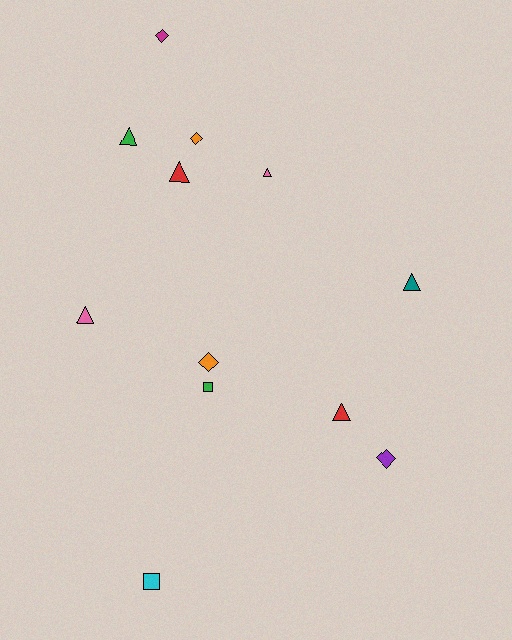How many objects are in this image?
There are 12 objects.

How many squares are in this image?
There are 2 squares.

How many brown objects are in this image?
There are no brown objects.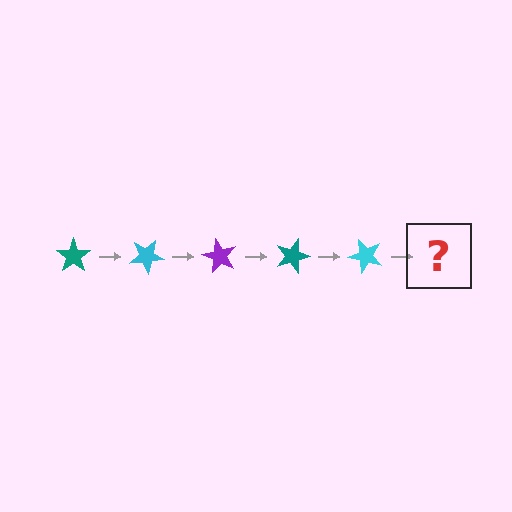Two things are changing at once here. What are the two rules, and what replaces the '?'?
The two rules are that it rotates 30 degrees each step and the color cycles through teal, cyan, and purple. The '?' should be a purple star, rotated 150 degrees from the start.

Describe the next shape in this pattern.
It should be a purple star, rotated 150 degrees from the start.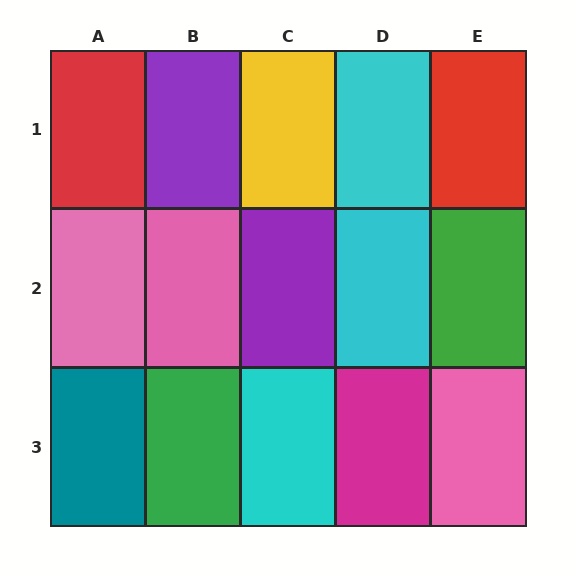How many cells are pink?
3 cells are pink.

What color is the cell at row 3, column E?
Pink.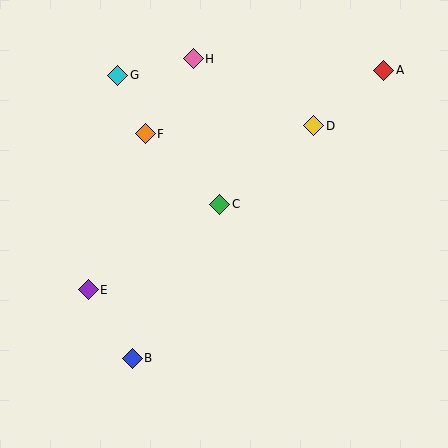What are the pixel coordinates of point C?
Point C is at (220, 204).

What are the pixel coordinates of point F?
Point F is at (145, 134).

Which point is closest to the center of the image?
Point C at (220, 204) is closest to the center.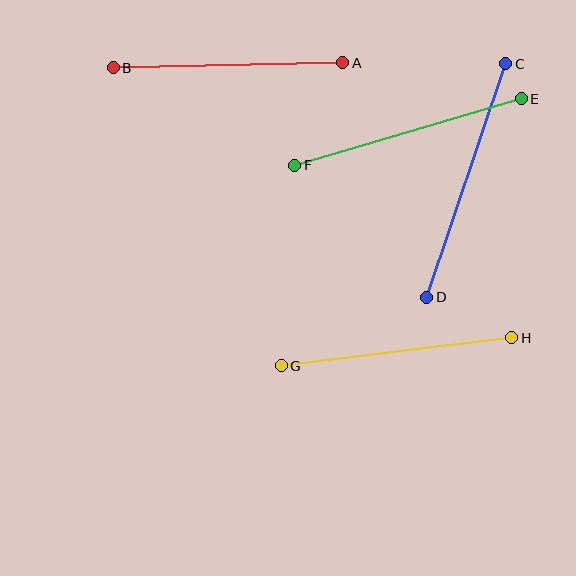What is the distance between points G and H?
The distance is approximately 232 pixels.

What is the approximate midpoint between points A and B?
The midpoint is at approximately (228, 65) pixels.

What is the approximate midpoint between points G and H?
The midpoint is at approximately (397, 352) pixels.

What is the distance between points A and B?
The distance is approximately 229 pixels.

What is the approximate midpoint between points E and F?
The midpoint is at approximately (408, 132) pixels.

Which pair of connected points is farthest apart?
Points C and D are farthest apart.